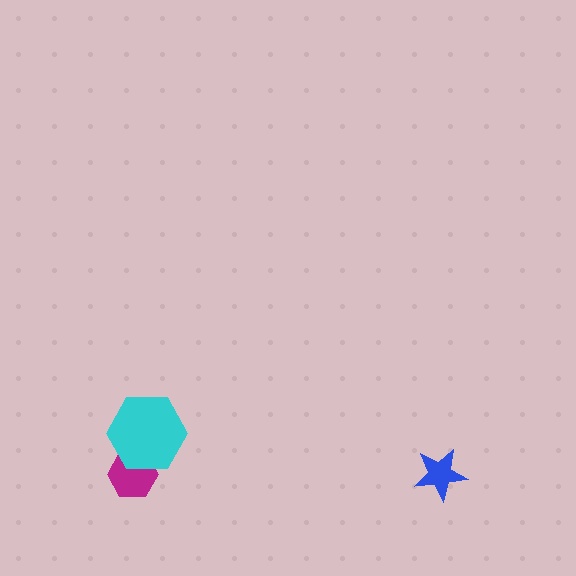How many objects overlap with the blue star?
0 objects overlap with the blue star.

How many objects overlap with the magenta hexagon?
1 object overlaps with the magenta hexagon.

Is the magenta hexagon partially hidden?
Yes, it is partially covered by another shape.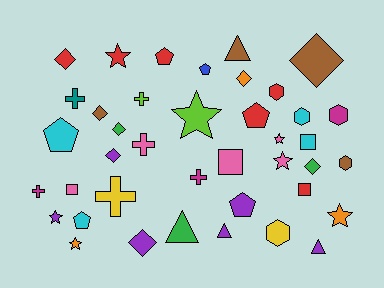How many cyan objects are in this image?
There are 4 cyan objects.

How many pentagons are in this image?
There are 6 pentagons.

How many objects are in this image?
There are 40 objects.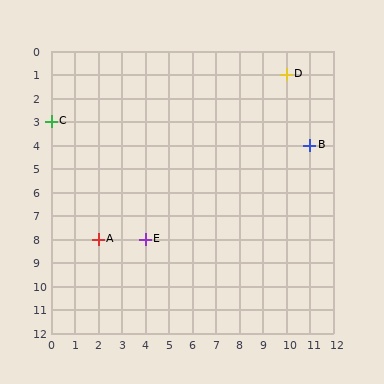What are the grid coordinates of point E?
Point E is at grid coordinates (4, 8).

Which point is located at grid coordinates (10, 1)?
Point D is at (10, 1).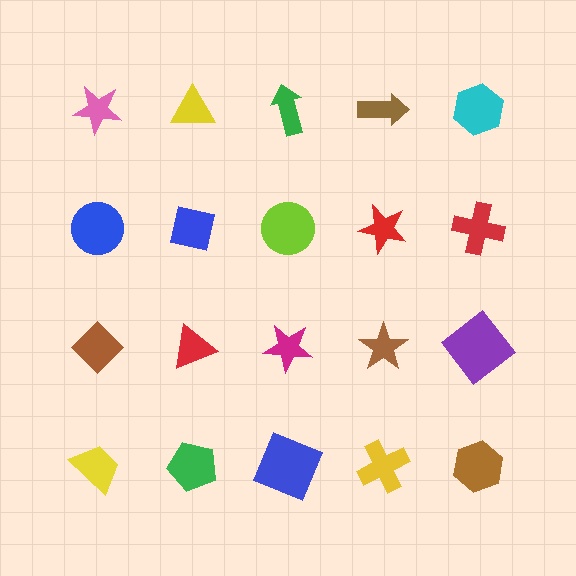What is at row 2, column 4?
A red star.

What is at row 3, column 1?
A brown diamond.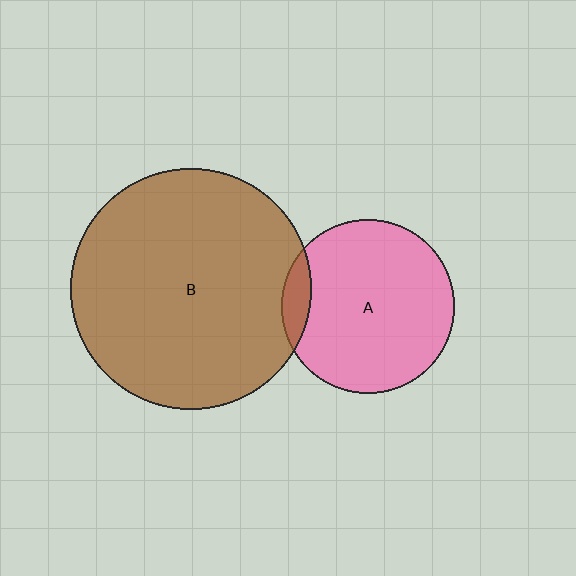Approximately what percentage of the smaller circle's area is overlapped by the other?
Approximately 10%.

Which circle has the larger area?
Circle B (brown).